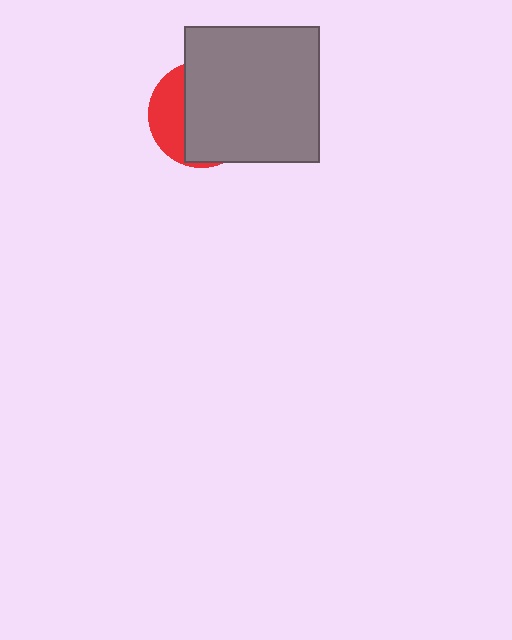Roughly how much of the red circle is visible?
A small part of it is visible (roughly 30%).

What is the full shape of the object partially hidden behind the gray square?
The partially hidden object is a red circle.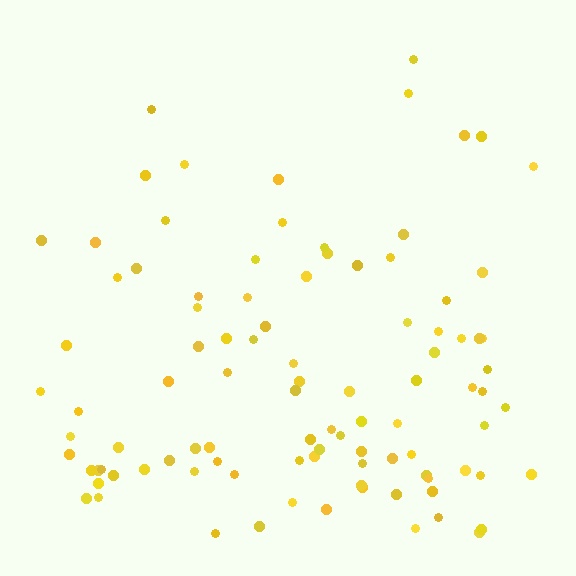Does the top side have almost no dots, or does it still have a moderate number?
Still a moderate number, just noticeably fewer than the bottom.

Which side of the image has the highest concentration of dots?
The bottom.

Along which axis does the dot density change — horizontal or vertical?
Vertical.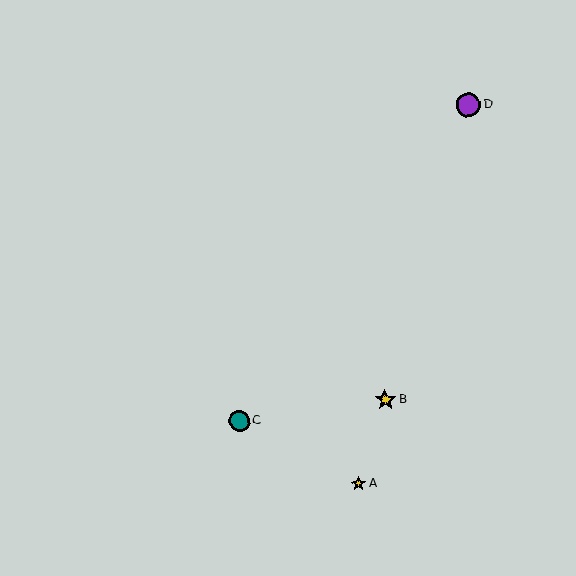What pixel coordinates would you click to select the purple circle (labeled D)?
Click at (468, 105) to select the purple circle D.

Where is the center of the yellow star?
The center of the yellow star is at (359, 484).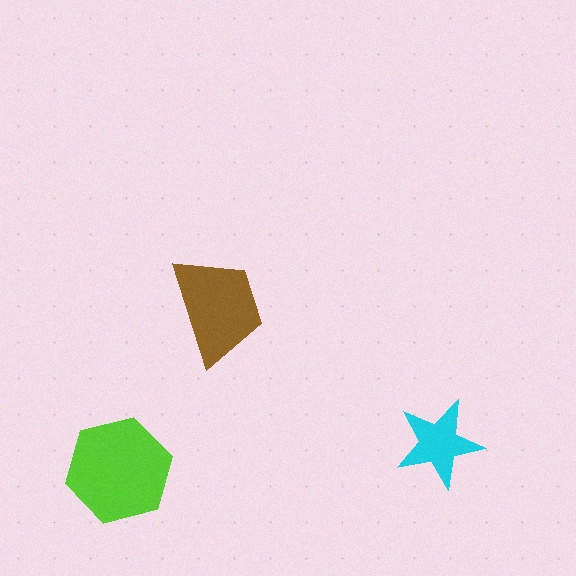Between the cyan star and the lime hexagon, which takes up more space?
The lime hexagon.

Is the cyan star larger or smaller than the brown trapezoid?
Smaller.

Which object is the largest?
The lime hexagon.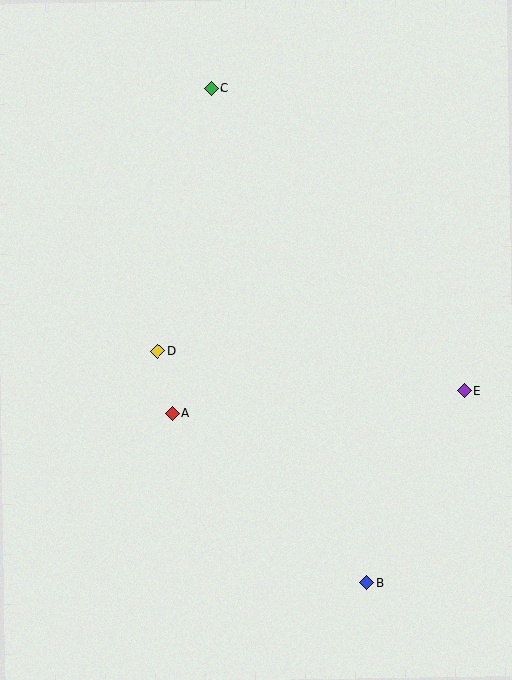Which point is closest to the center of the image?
Point D at (158, 351) is closest to the center.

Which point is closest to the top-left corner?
Point C is closest to the top-left corner.